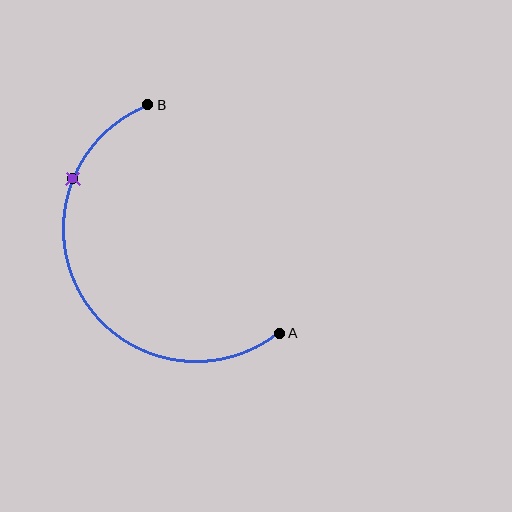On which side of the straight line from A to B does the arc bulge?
The arc bulges to the left of the straight line connecting A and B.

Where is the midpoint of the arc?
The arc midpoint is the point on the curve farthest from the straight line joining A and B. It sits to the left of that line.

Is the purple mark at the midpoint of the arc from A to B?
No. The purple mark lies on the arc but is closer to endpoint B. The arc midpoint would be at the point on the curve equidistant along the arc from both A and B.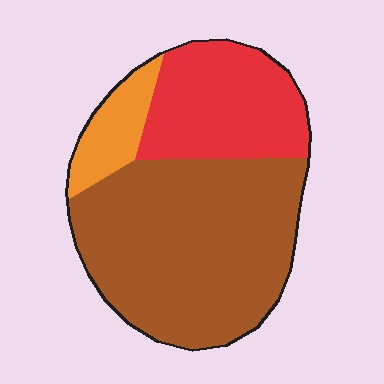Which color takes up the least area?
Orange, at roughly 10%.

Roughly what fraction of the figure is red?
Red covers about 30% of the figure.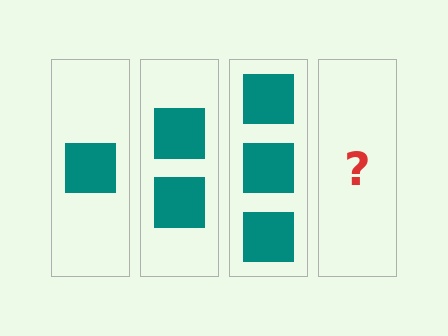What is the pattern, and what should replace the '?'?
The pattern is that each step adds one more square. The '?' should be 4 squares.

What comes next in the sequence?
The next element should be 4 squares.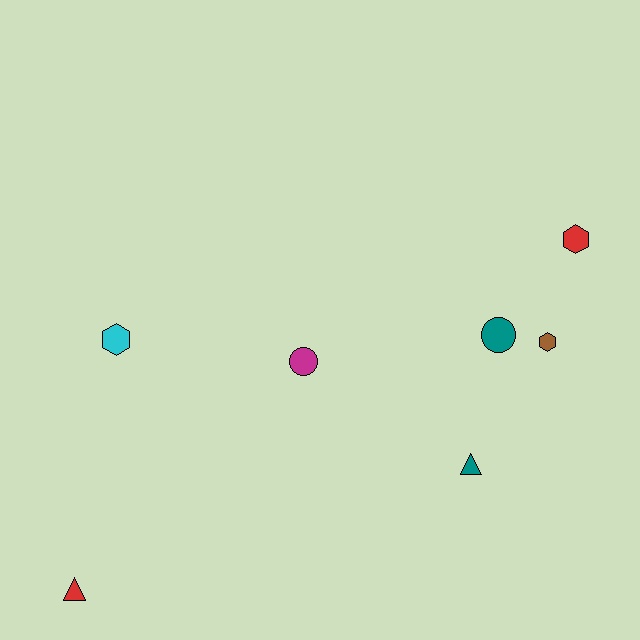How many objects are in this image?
There are 7 objects.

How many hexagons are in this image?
There are 3 hexagons.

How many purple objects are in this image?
There are no purple objects.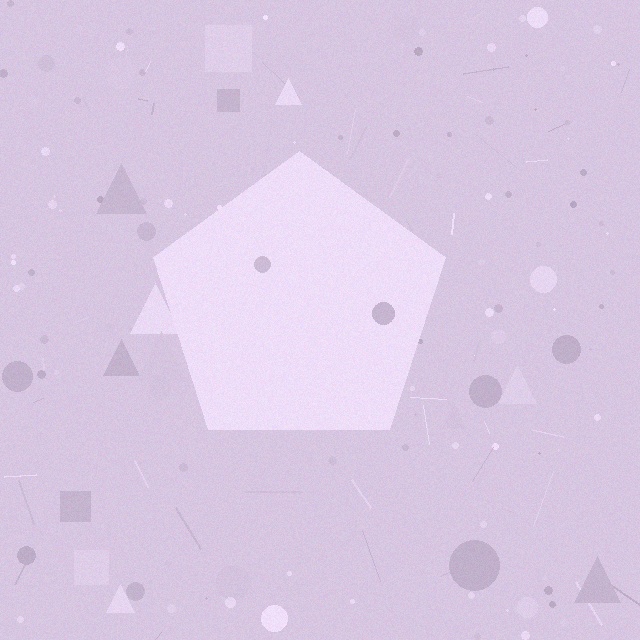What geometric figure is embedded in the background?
A pentagon is embedded in the background.